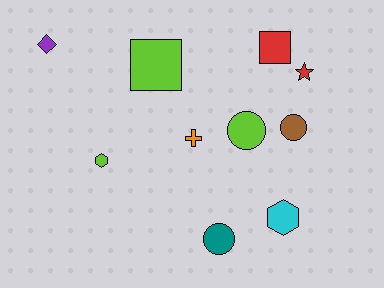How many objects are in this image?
There are 10 objects.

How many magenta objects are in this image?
There are no magenta objects.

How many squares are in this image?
There are 2 squares.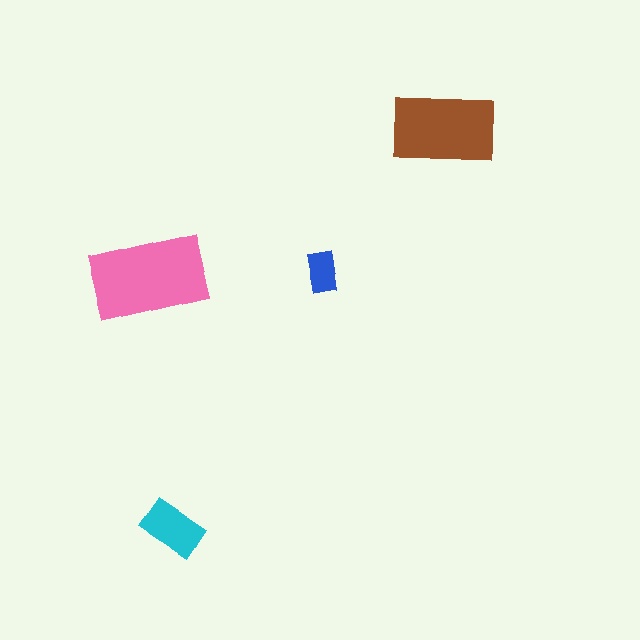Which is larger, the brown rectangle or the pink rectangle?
The pink one.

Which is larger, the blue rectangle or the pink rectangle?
The pink one.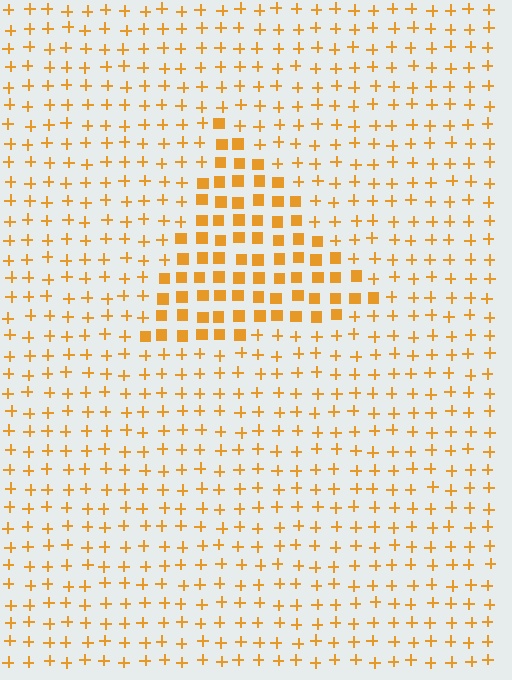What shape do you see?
I see a triangle.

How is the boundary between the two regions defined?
The boundary is defined by a change in element shape: squares inside vs. plus signs outside. All elements share the same color and spacing.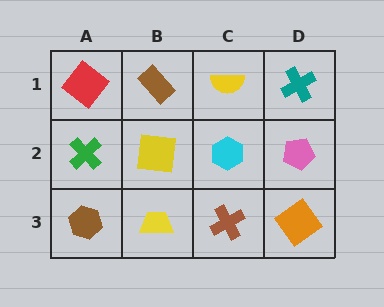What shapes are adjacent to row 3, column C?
A cyan hexagon (row 2, column C), a yellow trapezoid (row 3, column B), an orange diamond (row 3, column D).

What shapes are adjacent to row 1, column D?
A pink pentagon (row 2, column D), a yellow semicircle (row 1, column C).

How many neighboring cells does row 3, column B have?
3.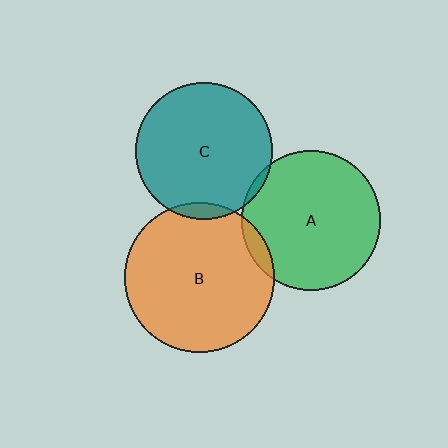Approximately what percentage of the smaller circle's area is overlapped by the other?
Approximately 5%.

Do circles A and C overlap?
Yes.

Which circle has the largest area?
Circle B (orange).